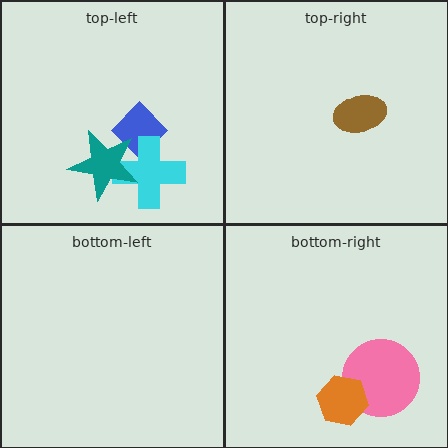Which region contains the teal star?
The top-left region.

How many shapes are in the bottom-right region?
2.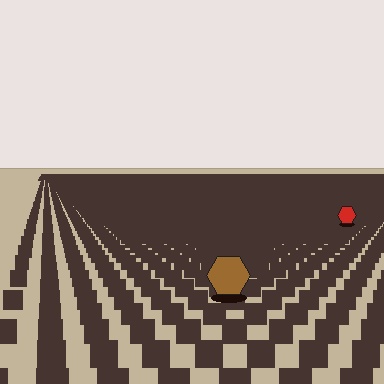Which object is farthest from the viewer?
The red hexagon is farthest from the viewer. It appears smaller and the ground texture around it is denser.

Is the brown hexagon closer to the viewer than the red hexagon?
Yes. The brown hexagon is closer — you can tell from the texture gradient: the ground texture is coarser near it.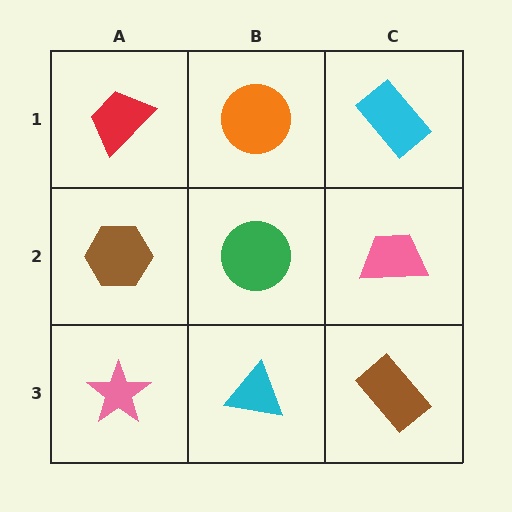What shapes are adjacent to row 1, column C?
A pink trapezoid (row 2, column C), an orange circle (row 1, column B).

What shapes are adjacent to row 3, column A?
A brown hexagon (row 2, column A), a cyan triangle (row 3, column B).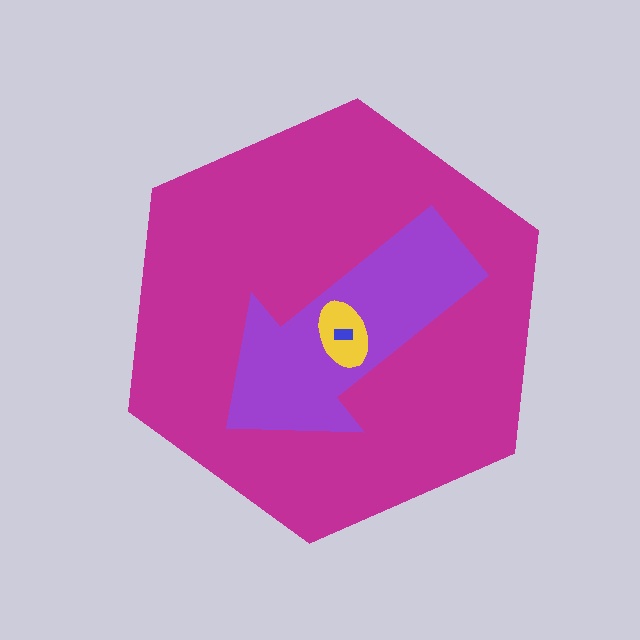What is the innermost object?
The blue rectangle.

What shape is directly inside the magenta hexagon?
The purple arrow.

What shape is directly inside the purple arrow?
The yellow ellipse.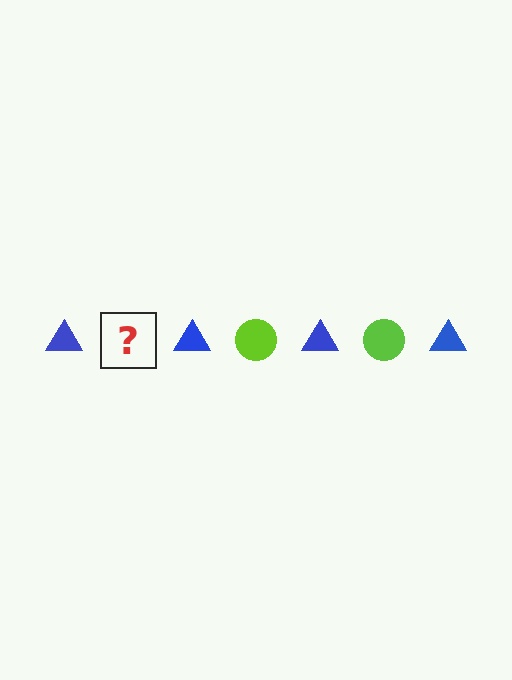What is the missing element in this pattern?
The missing element is a lime circle.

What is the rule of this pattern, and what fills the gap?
The rule is that the pattern alternates between blue triangle and lime circle. The gap should be filled with a lime circle.